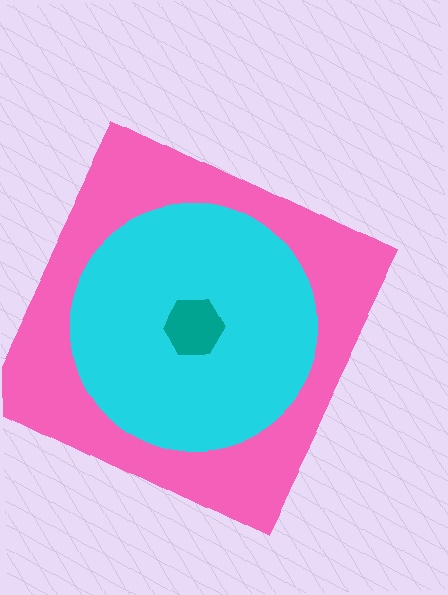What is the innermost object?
The teal hexagon.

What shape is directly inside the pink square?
The cyan circle.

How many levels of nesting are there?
3.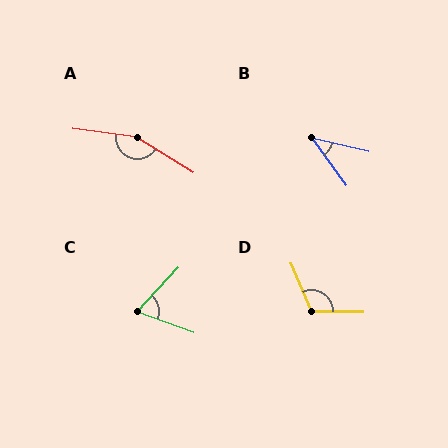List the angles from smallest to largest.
B (41°), C (67°), D (113°), A (155°).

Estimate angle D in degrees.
Approximately 113 degrees.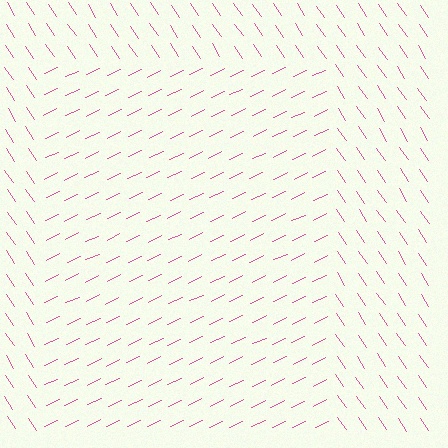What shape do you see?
I see a rectangle.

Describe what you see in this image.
The image is filled with small pink line segments. A rectangle region in the image has lines oriented differently from the surrounding lines, creating a visible texture boundary.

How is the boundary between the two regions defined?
The boundary is defined purely by a change in line orientation (approximately 81 degrees difference). All lines are the same color and thickness.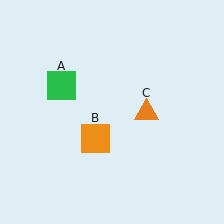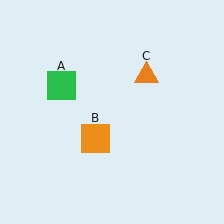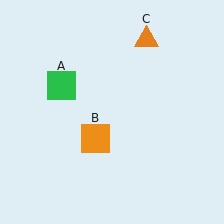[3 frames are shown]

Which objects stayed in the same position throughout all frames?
Green square (object A) and orange square (object B) remained stationary.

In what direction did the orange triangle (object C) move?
The orange triangle (object C) moved up.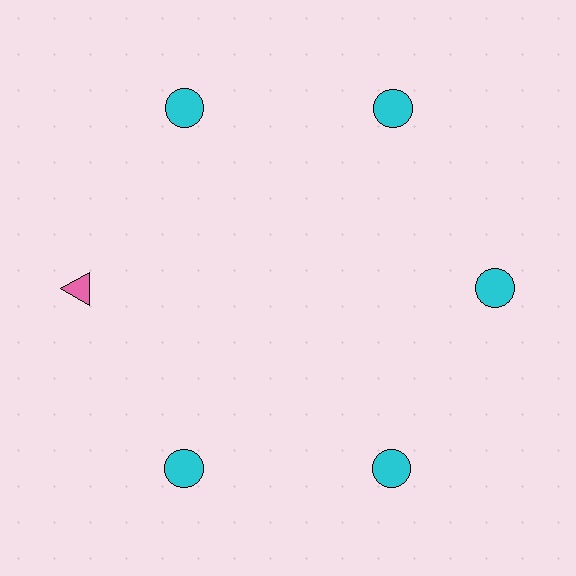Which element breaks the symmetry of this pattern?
The pink triangle at roughly the 9 o'clock position breaks the symmetry. All other shapes are cyan circles.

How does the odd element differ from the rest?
It differs in both color (pink instead of cyan) and shape (triangle instead of circle).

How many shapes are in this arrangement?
There are 6 shapes arranged in a ring pattern.